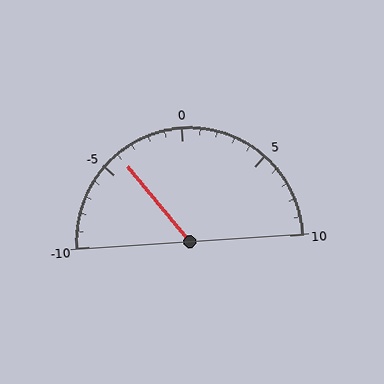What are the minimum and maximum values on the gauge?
The gauge ranges from -10 to 10.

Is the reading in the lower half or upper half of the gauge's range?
The reading is in the lower half of the range (-10 to 10).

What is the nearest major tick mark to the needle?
The nearest major tick mark is -5.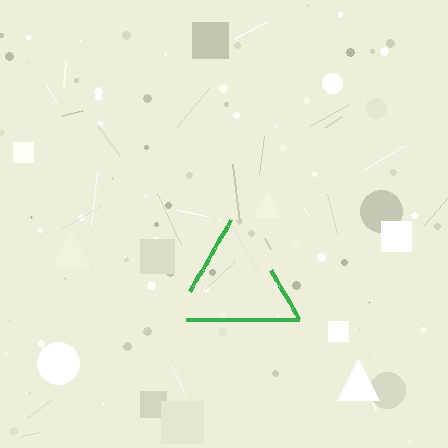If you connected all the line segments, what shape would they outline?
They would outline a triangle.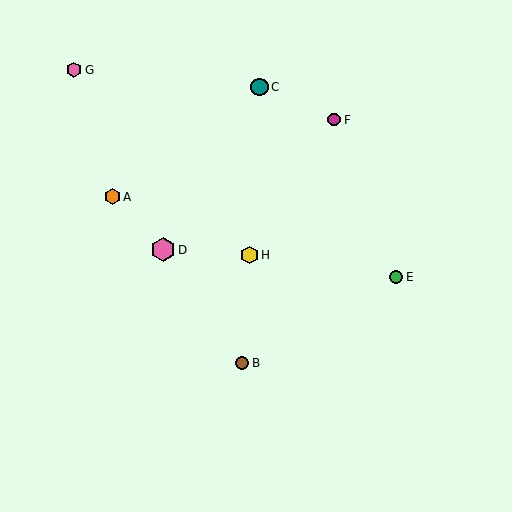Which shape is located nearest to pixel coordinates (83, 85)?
The pink hexagon (labeled G) at (74, 70) is nearest to that location.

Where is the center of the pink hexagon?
The center of the pink hexagon is at (163, 250).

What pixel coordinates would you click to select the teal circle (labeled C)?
Click at (260, 87) to select the teal circle C.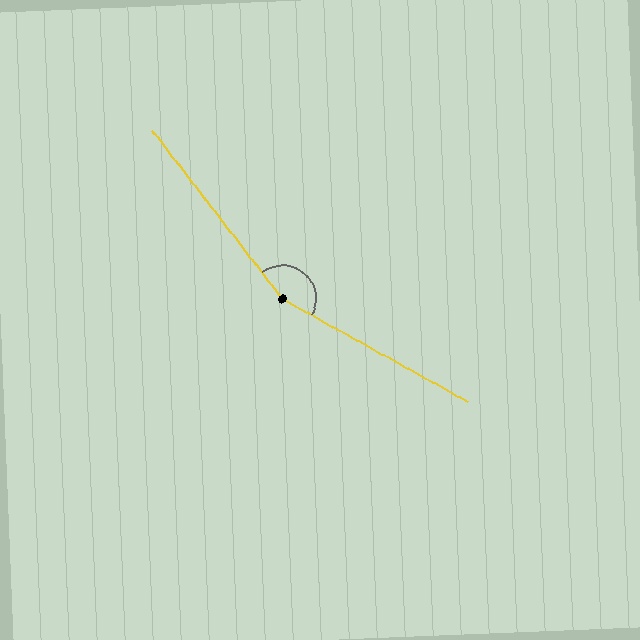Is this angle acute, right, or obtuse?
It is obtuse.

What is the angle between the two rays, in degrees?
Approximately 157 degrees.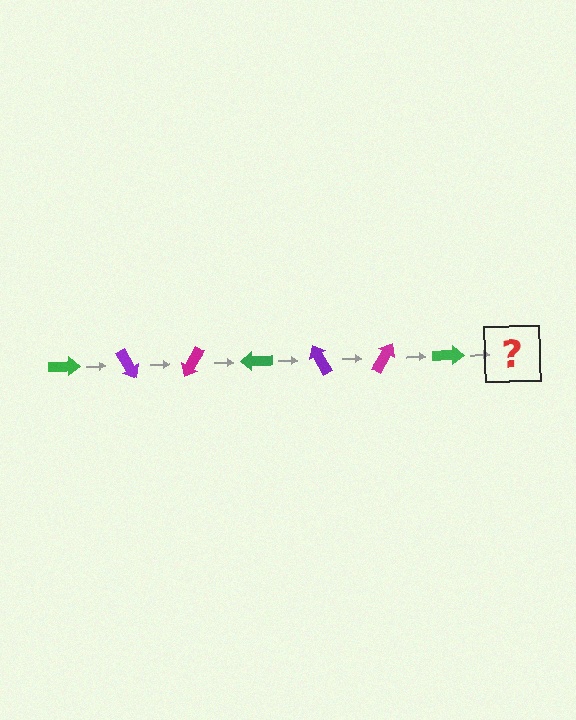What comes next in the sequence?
The next element should be a purple arrow, rotated 420 degrees from the start.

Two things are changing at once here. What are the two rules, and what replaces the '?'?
The two rules are that it rotates 60 degrees each step and the color cycles through green, purple, and magenta. The '?' should be a purple arrow, rotated 420 degrees from the start.